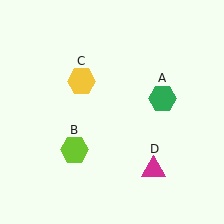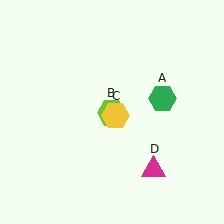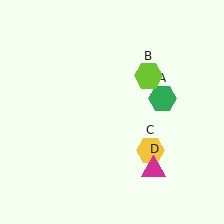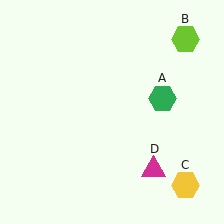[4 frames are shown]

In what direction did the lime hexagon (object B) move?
The lime hexagon (object B) moved up and to the right.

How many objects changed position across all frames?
2 objects changed position: lime hexagon (object B), yellow hexagon (object C).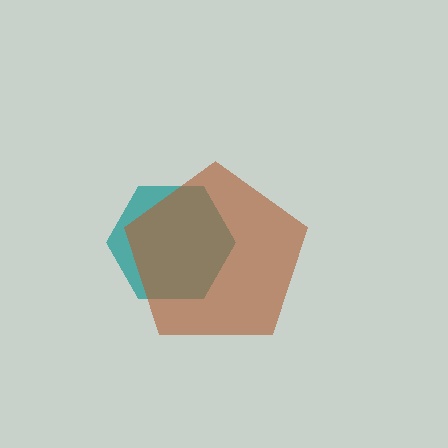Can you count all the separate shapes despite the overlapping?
Yes, there are 2 separate shapes.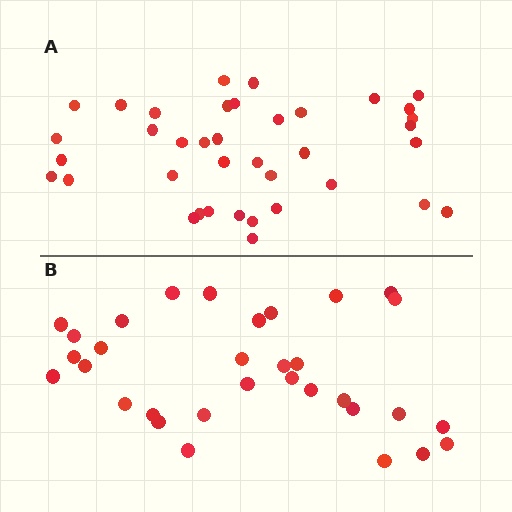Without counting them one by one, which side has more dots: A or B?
Region A (the top region) has more dots.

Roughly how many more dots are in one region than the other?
Region A has about 6 more dots than region B.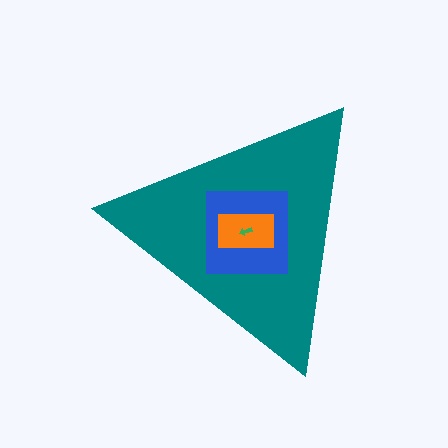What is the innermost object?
The green arrow.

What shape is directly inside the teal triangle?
The blue square.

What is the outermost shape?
The teal triangle.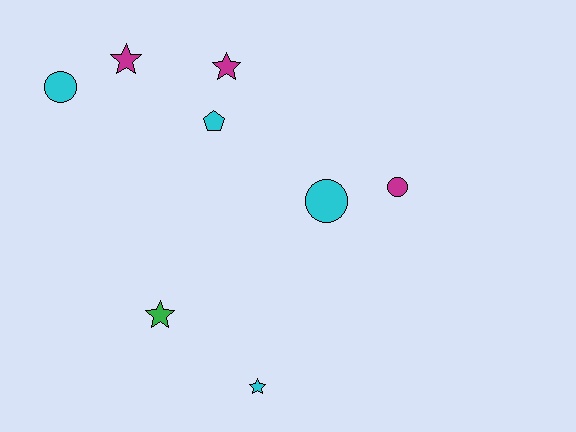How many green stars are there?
There is 1 green star.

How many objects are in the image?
There are 8 objects.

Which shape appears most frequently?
Star, with 4 objects.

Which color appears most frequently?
Cyan, with 4 objects.